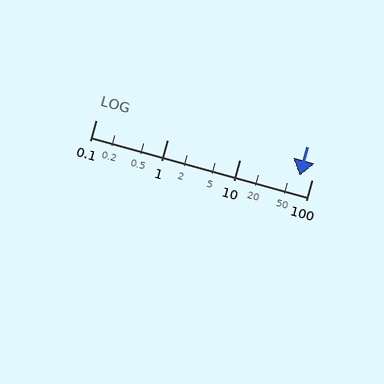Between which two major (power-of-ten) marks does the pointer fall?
The pointer is between 10 and 100.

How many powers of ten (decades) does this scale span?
The scale spans 3 decades, from 0.1 to 100.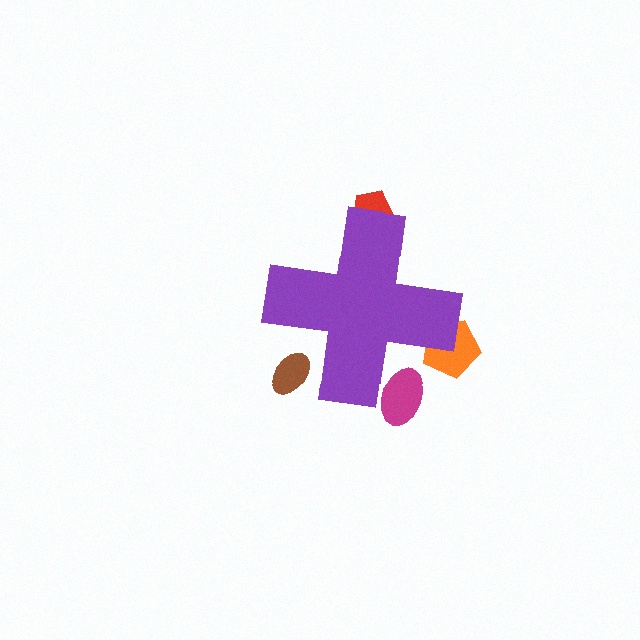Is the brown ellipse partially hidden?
Yes, the brown ellipse is partially hidden behind the purple cross.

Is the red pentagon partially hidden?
Yes, the red pentagon is partially hidden behind the purple cross.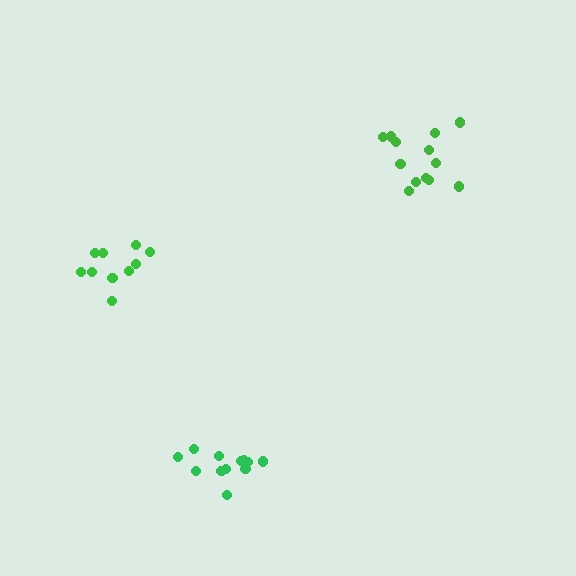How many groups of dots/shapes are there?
There are 3 groups.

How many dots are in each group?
Group 1: 13 dots, Group 2: 10 dots, Group 3: 12 dots (35 total).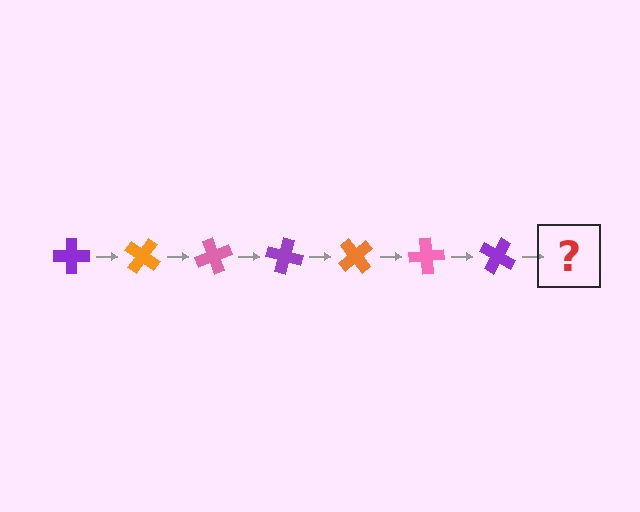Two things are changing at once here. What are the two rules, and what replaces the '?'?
The two rules are that it rotates 35 degrees each step and the color cycles through purple, orange, and pink. The '?' should be an orange cross, rotated 245 degrees from the start.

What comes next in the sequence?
The next element should be an orange cross, rotated 245 degrees from the start.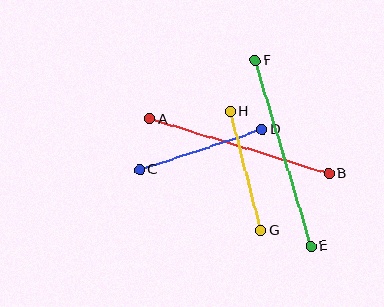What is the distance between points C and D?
The distance is approximately 129 pixels.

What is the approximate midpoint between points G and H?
The midpoint is at approximately (246, 171) pixels.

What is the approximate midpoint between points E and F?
The midpoint is at approximately (283, 153) pixels.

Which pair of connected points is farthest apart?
Points E and F are farthest apart.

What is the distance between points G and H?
The distance is approximately 123 pixels.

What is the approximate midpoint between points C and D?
The midpoint is at approximately (201, 149) pixels.